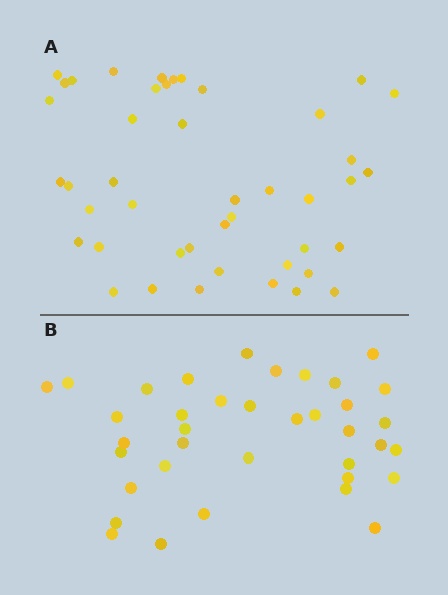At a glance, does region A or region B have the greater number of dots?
Region A (the top region) has more dots.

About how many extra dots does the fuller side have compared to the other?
Region A has roughly 8 or so more dots than region B.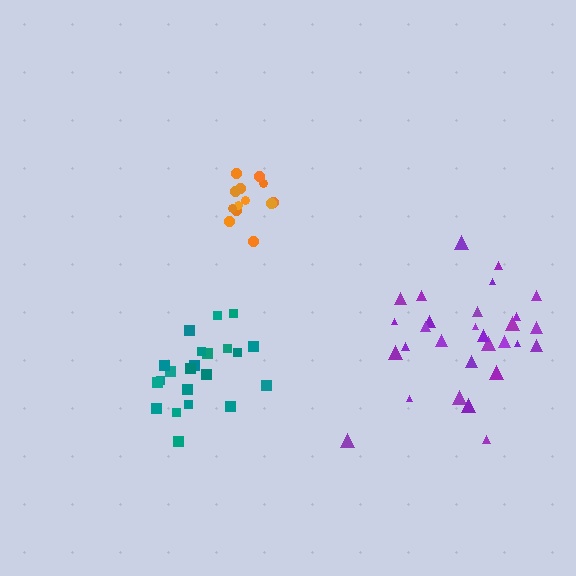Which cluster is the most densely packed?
Teal.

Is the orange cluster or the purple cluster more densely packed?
Orange.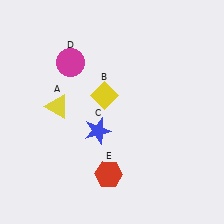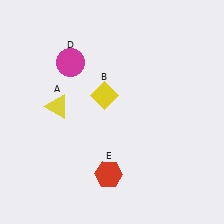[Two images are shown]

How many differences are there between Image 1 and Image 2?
There is 1 difference between the two images.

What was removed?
The blue star (C) was removed in Image 2.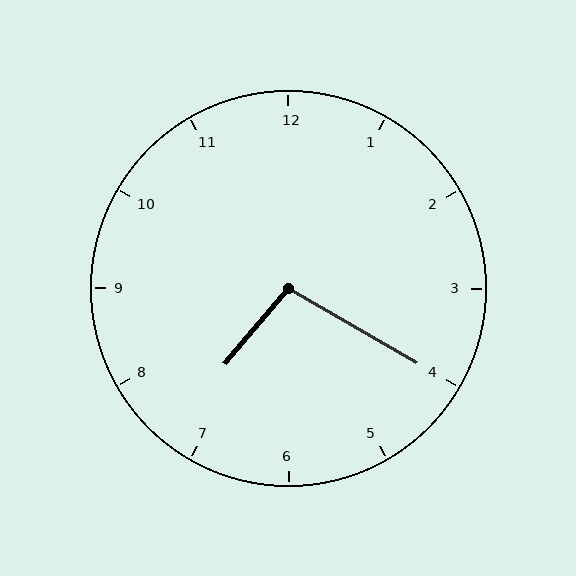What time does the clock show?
7:20.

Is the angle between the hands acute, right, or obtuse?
It is obtuse.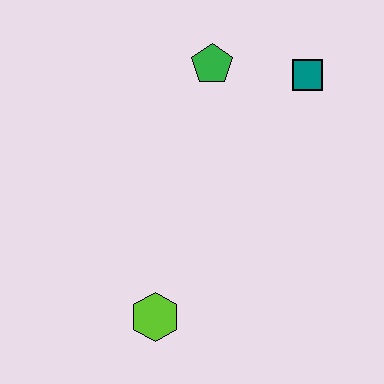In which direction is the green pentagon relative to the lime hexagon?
The green pentagon is above the lime hexagon.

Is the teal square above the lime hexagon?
Yes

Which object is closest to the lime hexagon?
The green pentagon is closest to the lime hexagon.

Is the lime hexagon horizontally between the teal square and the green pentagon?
No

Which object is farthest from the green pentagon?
The lime hexagon is farthest from the green pentagon.